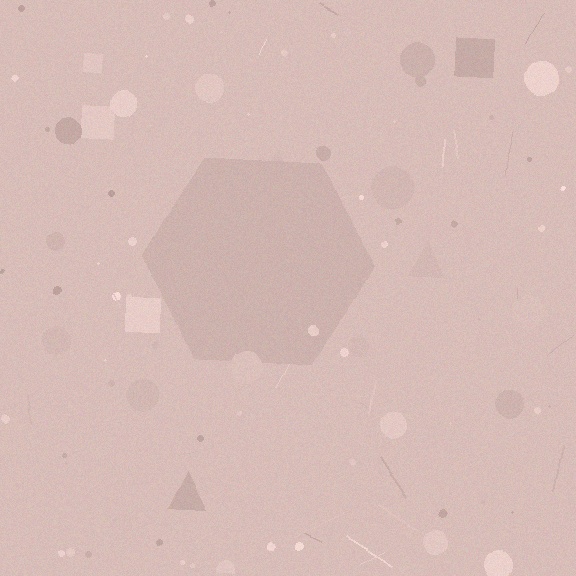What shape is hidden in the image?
A hexagon is hidden in the image.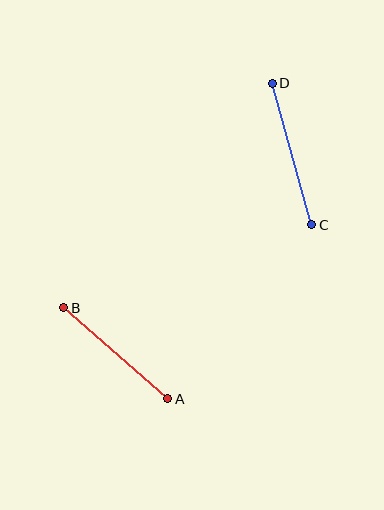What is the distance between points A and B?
The distance is approximately 138 pixels.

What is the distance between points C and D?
The distance is approximately 147 pixels.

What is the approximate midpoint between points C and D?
The midpoint is at approximately (292, 154) pixels.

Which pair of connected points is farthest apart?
Points C and D are farthest apart.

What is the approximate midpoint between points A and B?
The midpoint is at approximately (116, 353) pixels.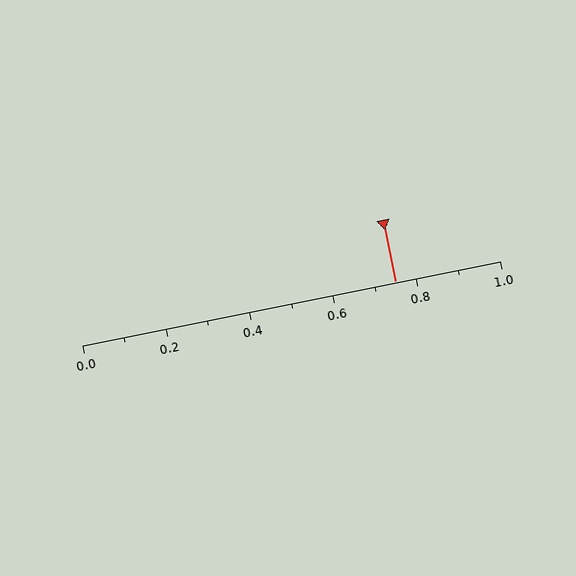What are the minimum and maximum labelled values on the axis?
The axis runs from 0.0 to 1.0.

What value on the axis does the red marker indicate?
The marker indicates approximately 0.75.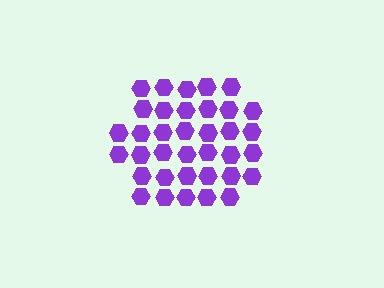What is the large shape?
The large shape is a hexagon.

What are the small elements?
The small elements are hexagons.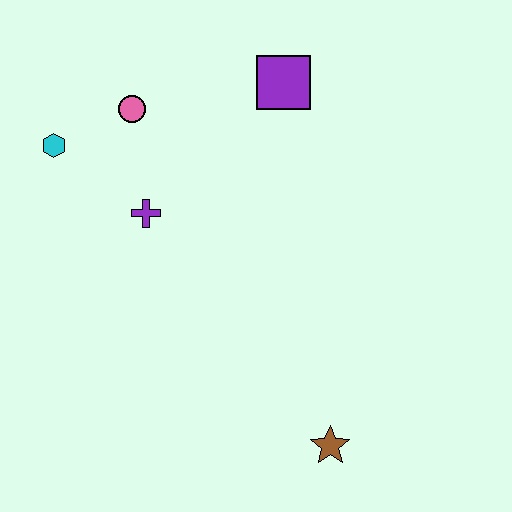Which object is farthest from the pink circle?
The brown star is farthest from the pink circle.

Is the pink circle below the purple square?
Yes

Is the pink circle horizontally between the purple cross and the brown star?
No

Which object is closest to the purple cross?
The pink circle is closest to the purple cross.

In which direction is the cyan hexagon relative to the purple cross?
The cyan hexagon is to the left of the purple cross.